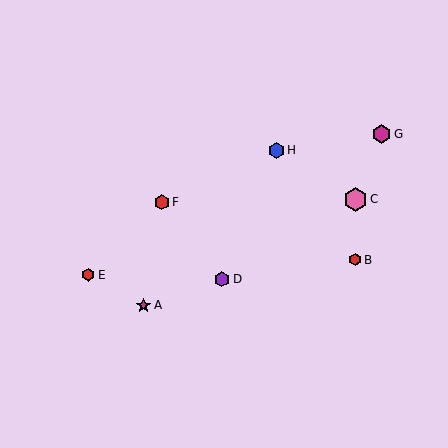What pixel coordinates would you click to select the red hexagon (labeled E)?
Click at (88, 275) to select the red hexagon E.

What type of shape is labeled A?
Shape A is a magenta star.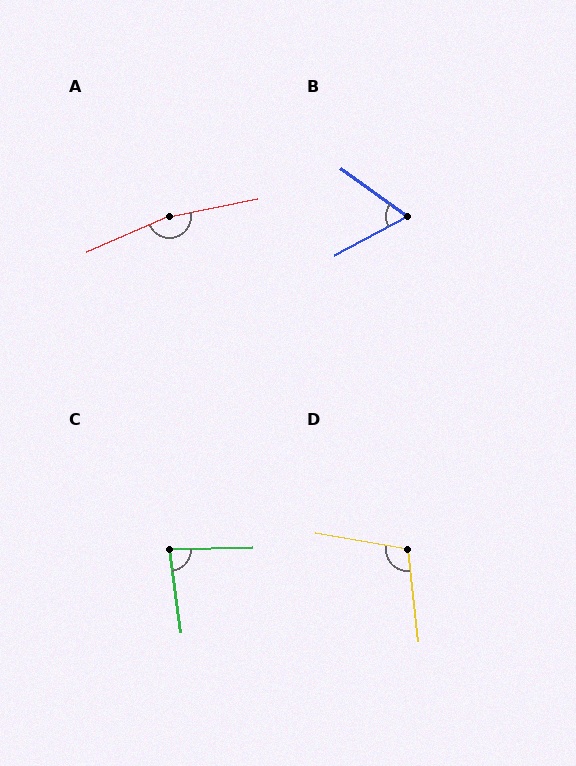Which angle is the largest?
A, at approximately 167 degrees.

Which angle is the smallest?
B, at approximately 64 degrees.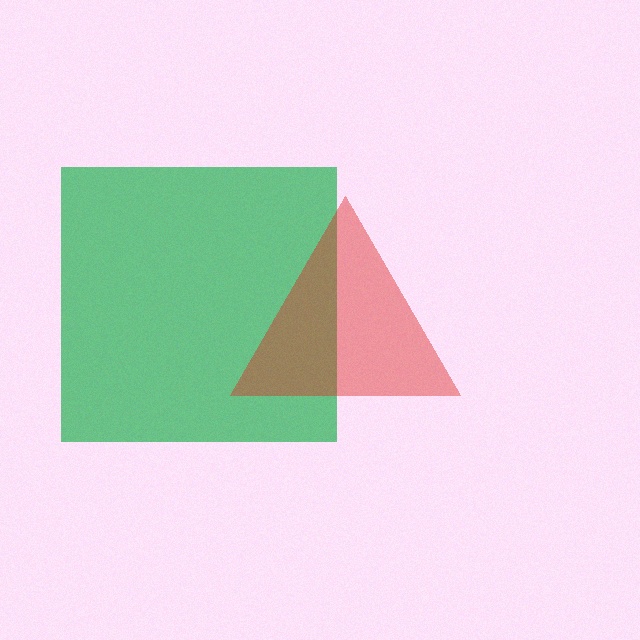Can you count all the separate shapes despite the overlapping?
Yes, there are 2 separate shapes.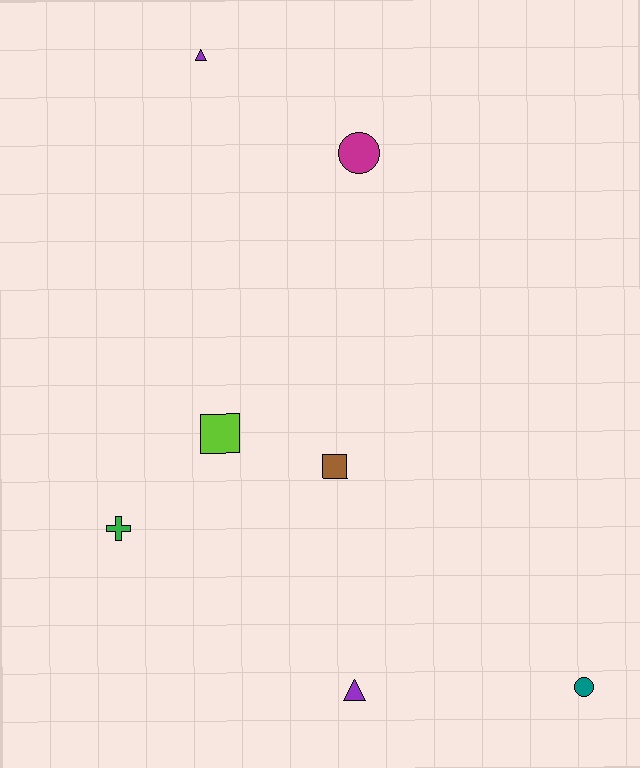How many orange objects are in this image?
There are no orange objects.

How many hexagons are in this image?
There are no hexagons.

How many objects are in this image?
There are 7 objects.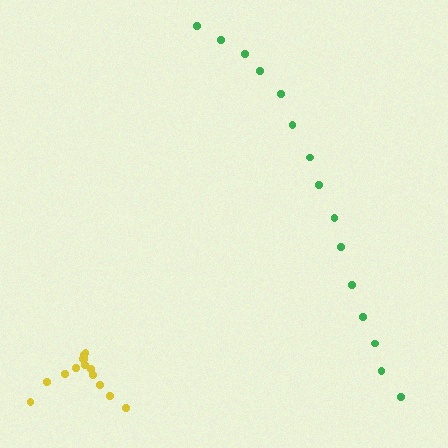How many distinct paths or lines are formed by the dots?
There are 2 distinct paths.